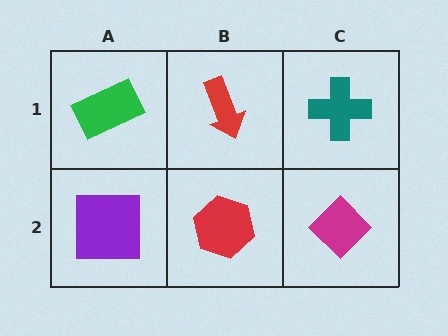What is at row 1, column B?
A red arrow.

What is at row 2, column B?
A red hexagon.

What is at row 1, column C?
A teal cross.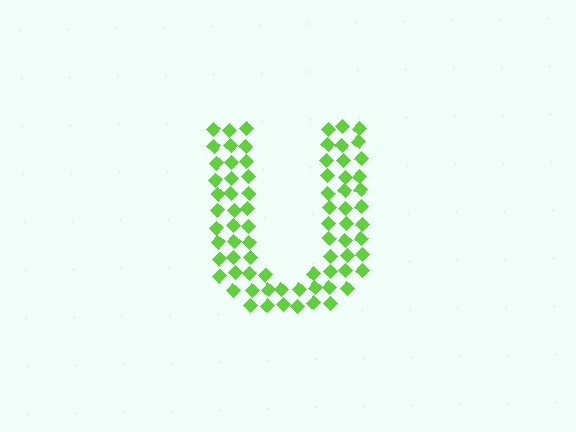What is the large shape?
The large shape is the letter U.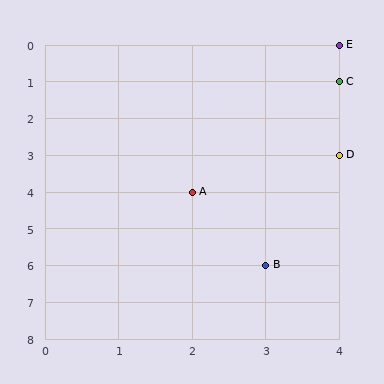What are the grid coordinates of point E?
Point E is at grid coordinates (4, 0).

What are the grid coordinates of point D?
Point D is at grid coordinates (4, 3).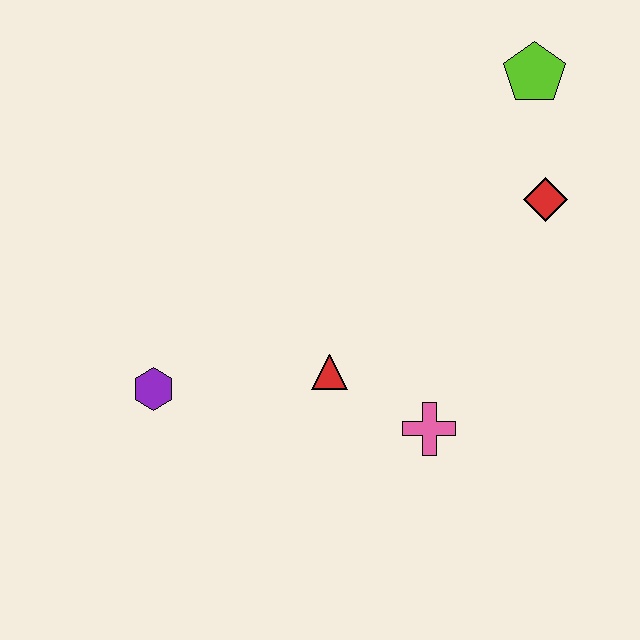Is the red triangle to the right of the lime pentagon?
No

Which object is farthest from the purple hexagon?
The lime pentagon is farthest from the purple hexagon.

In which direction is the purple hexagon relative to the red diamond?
The purple hexagon is to the left of the red diamond.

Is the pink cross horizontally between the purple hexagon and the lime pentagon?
Yes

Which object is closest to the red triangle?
The pink cross is closest to the red triangle.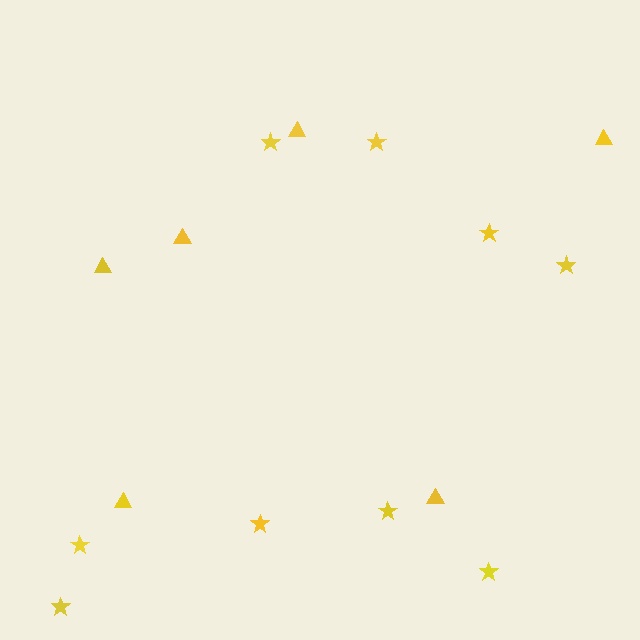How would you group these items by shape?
There are 2 groups: one group of stars (9) and one group of triangles (6).